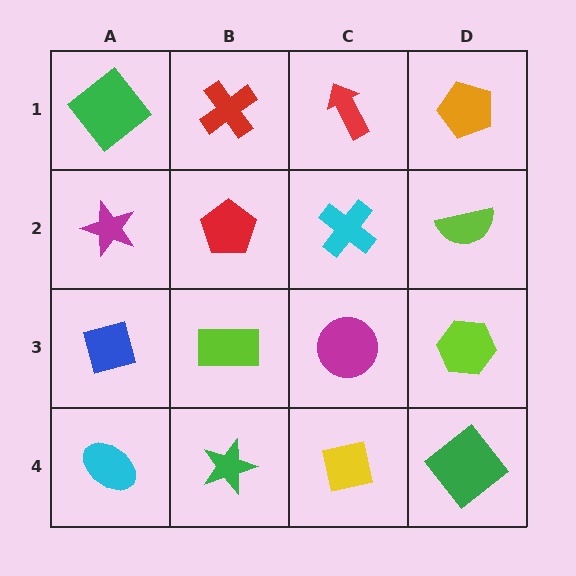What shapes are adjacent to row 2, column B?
A red cross (row 1, column B), a lime rectangle (row 3, column B), a magenta star (row 2, column A), a cyan cross (row 2, column C).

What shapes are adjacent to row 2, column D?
An orange pentagon (row 1, column D), a lime hexagon (row 3, column D), a cyan cross (row 2, column C).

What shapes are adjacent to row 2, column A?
A green diamond (row 1, column A), a blue square (row 3, column A), a red pentagon (row 2, column B).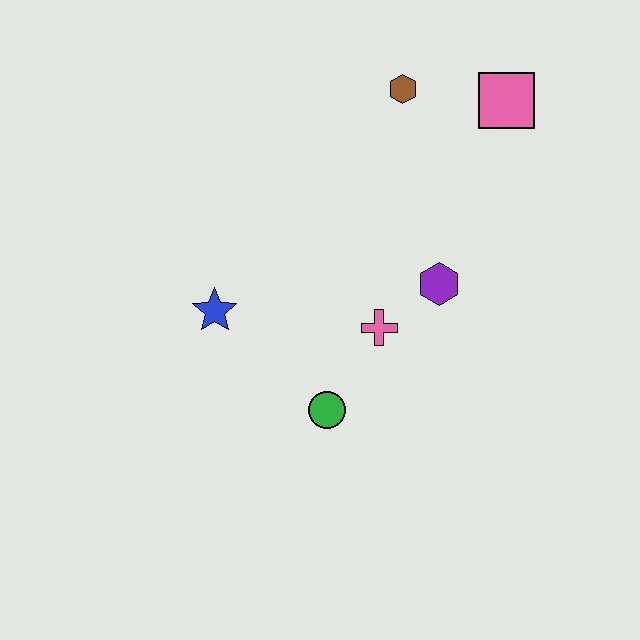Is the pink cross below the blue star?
Yes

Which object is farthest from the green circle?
The pink square is farthest from the green circle.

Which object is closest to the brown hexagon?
The pink square is closest to the brown hexagon.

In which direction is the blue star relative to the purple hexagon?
The blue star is to the left of the purple hexagon.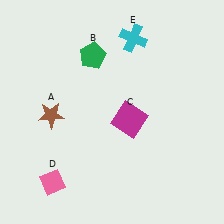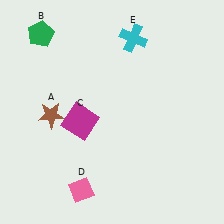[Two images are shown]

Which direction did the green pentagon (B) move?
The green pentagon (B) moved left.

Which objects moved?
The objects that moved are: the green pentagon (B), the magenta square (C), the pink diamond (D).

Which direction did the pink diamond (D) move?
The pink diamond (D) moved right.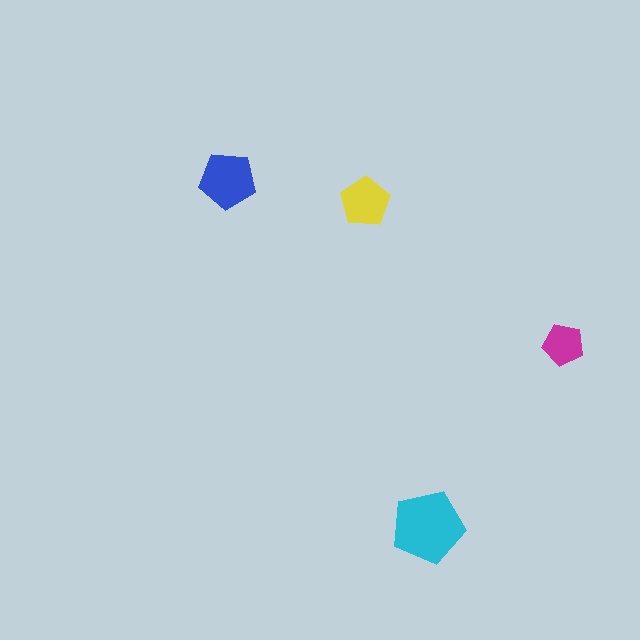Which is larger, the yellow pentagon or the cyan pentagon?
The cyan one.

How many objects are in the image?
There are 4 objects in the image.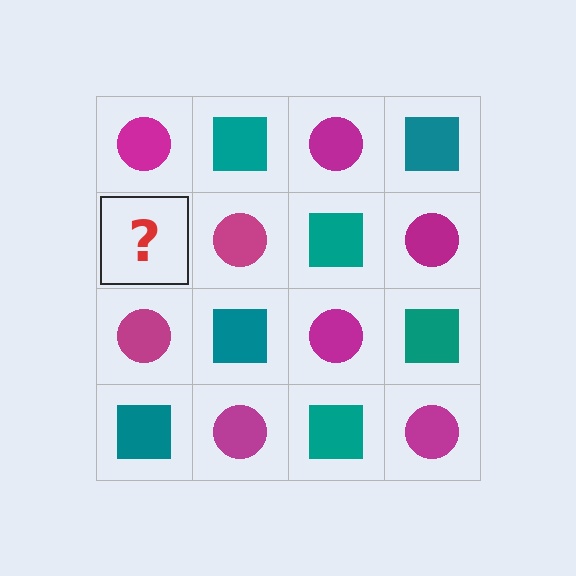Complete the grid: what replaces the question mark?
The question mark should be replaced with a teal square.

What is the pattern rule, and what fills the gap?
The rule is that it alternates magenta circle and teal square in a checkerboard pattern. The gap should be filled with a teal square.